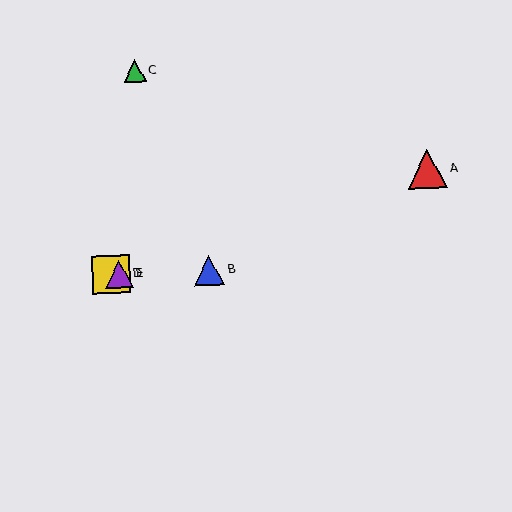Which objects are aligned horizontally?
Objects B, D, E are aligned horizontally.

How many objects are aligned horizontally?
3 objects (B, D, E) are aligned horizontally.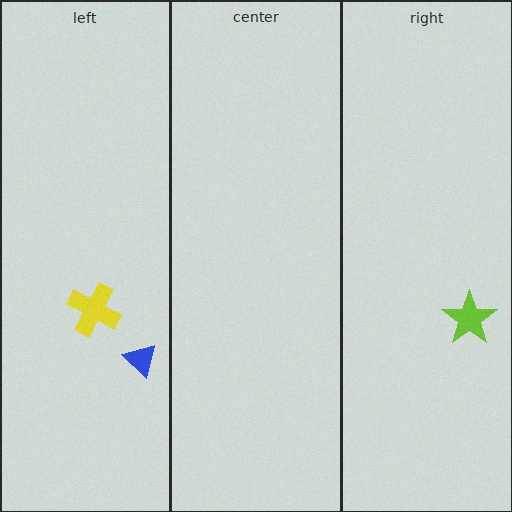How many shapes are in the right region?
1.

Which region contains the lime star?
The right region.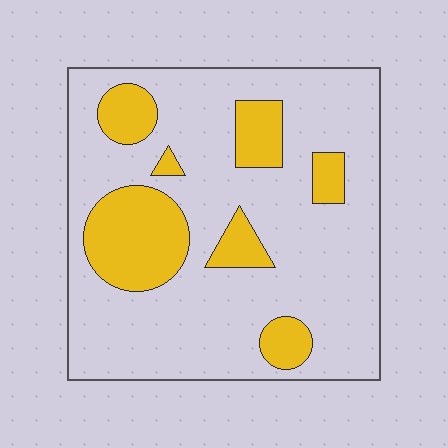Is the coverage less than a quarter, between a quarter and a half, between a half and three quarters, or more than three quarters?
Less than a quarter.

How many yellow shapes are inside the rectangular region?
7.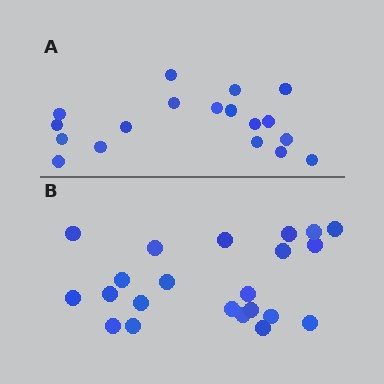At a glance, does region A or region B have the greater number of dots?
Region B (the bottom region) has more dots.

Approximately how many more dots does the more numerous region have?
Region B has about 4 more dots than region A.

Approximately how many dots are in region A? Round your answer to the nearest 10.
About 20 dots. (The exact count is 18, which rounds to 20.)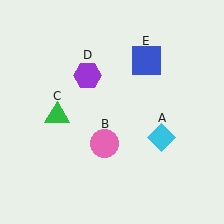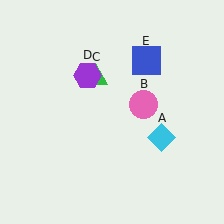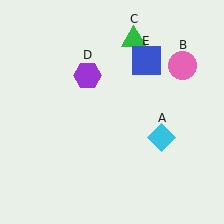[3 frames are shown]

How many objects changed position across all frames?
2 objects changed position: pink circle (object B), green triangle (object C).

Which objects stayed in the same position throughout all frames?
Cyan diamond (object A) and purple hexagon (object D) and blue square (object E) remained stationary.